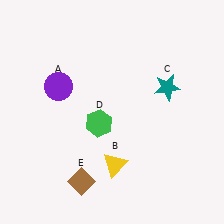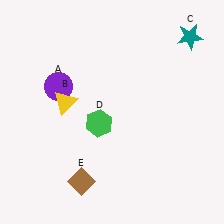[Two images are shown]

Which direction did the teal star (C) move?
The teal star (C) moved up.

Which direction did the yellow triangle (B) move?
The yellow triangle (B) moved up.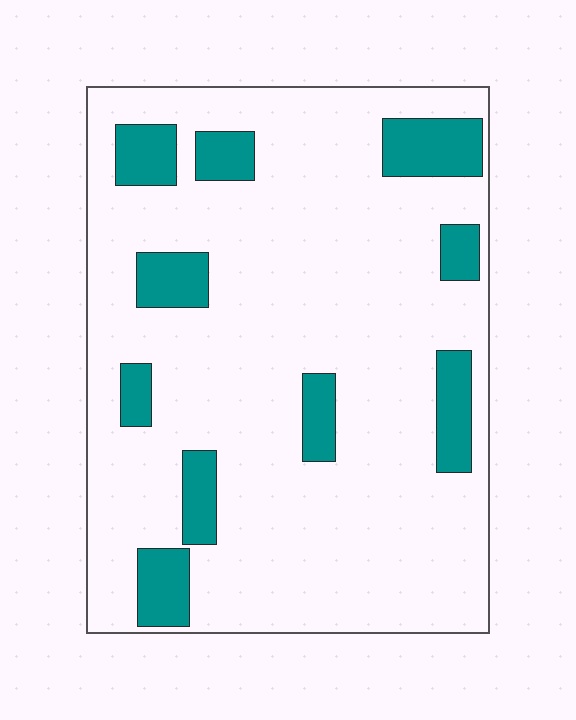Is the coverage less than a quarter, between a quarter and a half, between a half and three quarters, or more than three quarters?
Less than a quarter.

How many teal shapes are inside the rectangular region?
10.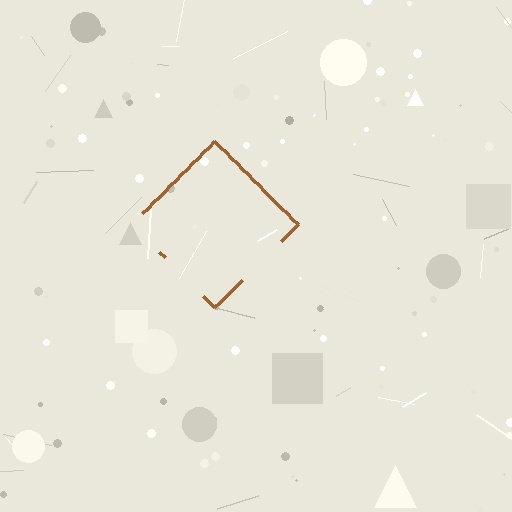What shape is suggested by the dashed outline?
The dashed outline suggests a diamond.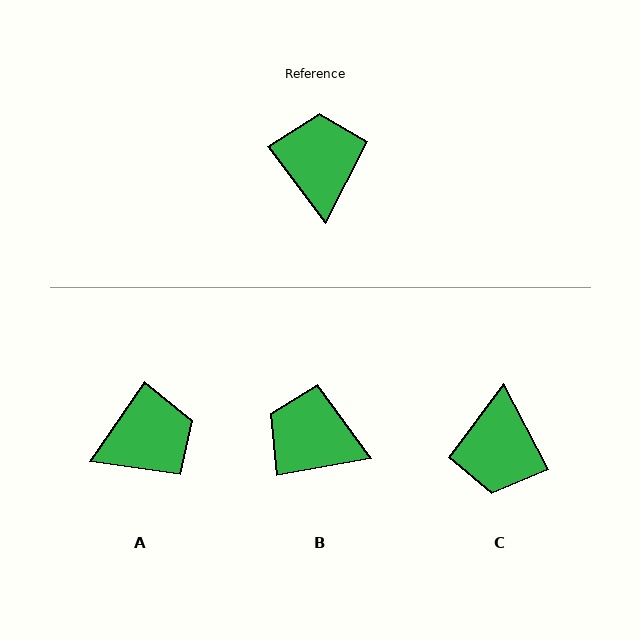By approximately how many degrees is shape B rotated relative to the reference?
Approximately 63 degrees counter-clockwise.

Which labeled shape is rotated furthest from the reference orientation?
C, about 170 degrees away.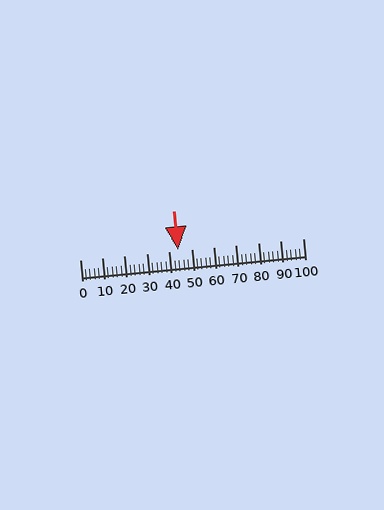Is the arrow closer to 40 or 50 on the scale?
The arrow is closer to 40.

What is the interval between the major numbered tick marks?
The major tick marks are spaced 10 units apart.